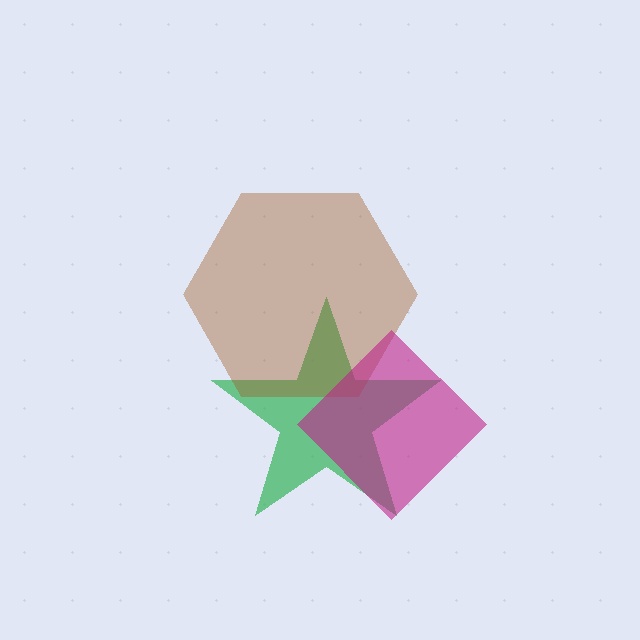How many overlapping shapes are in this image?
There are 3 overlapping shapes in the image.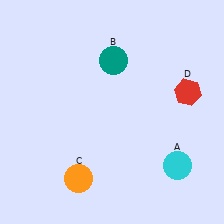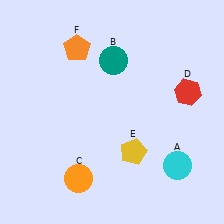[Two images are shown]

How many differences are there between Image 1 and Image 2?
There are 2 differences between the two images.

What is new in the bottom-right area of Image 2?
A yellow pentagon (E) was added in the bottom-right area of Image 2.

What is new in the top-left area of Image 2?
An orange pentagon (F) was added in the top-left area of Image 2.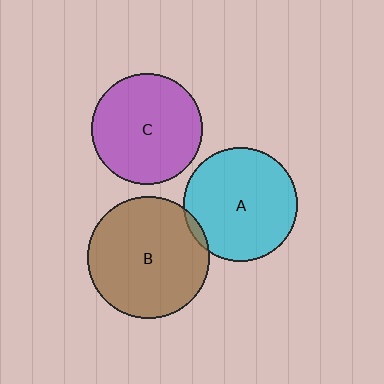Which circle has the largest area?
Circle B (brown).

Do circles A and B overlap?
Yes.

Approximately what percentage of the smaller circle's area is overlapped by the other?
Approximately 5%.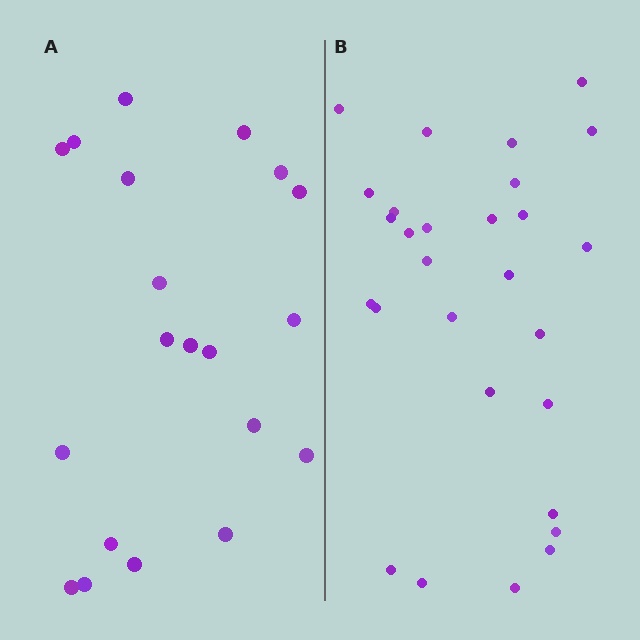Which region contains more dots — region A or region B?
Region B (the right region) has more dots.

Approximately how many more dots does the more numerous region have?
Region B has roughly 8 or so more dots than region A.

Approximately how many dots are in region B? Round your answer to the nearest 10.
About 30 dots. (The exact count is 28, which rounds to 30.)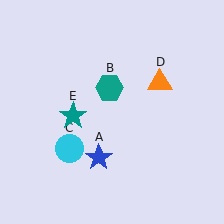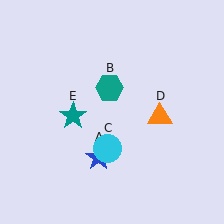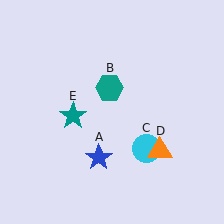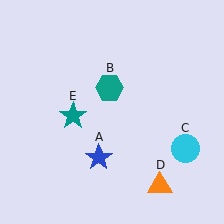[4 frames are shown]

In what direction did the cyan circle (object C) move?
The cyan circle (object C) moved right.